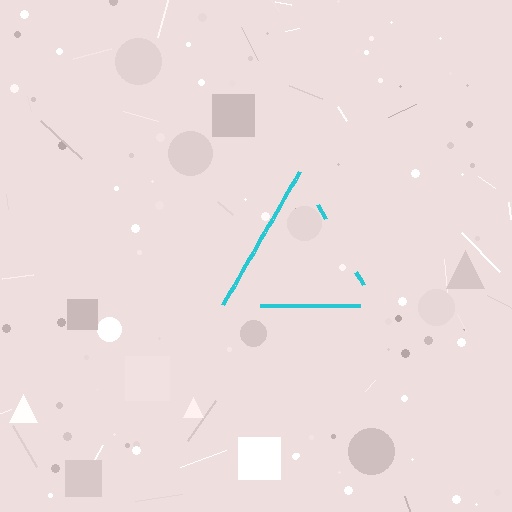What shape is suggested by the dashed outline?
The dashed outline suggests a triangle.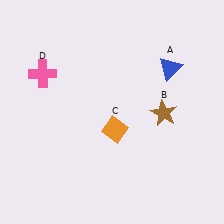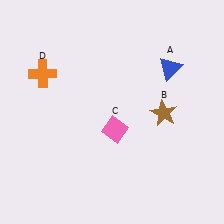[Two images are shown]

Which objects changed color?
C changed from orange to pink. D changed from pink to orange.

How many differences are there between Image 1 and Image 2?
There are 2 differences between the two images.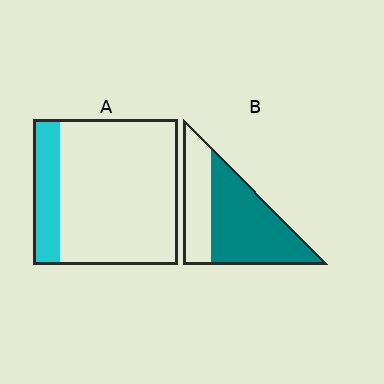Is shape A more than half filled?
No.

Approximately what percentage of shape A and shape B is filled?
A is approximately 20% and B is approximately 65%.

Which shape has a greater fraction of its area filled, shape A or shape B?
Shape B.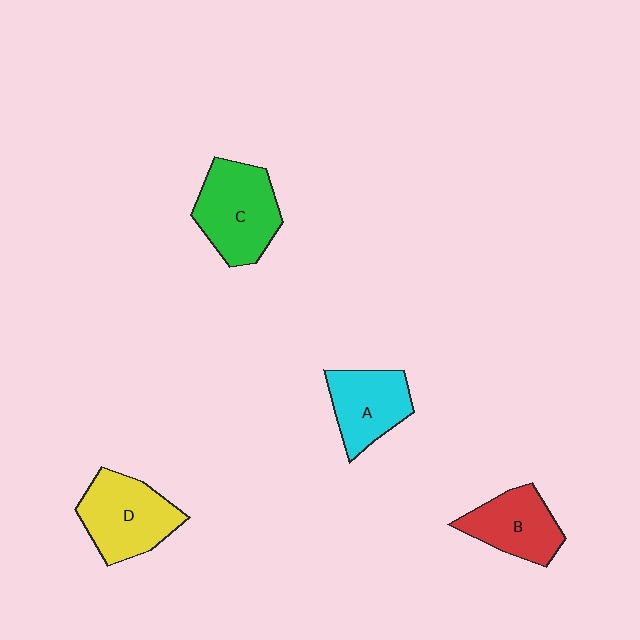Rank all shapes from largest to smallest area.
From largest to smallest: C (green), D (yellow), A (cyan), B (red).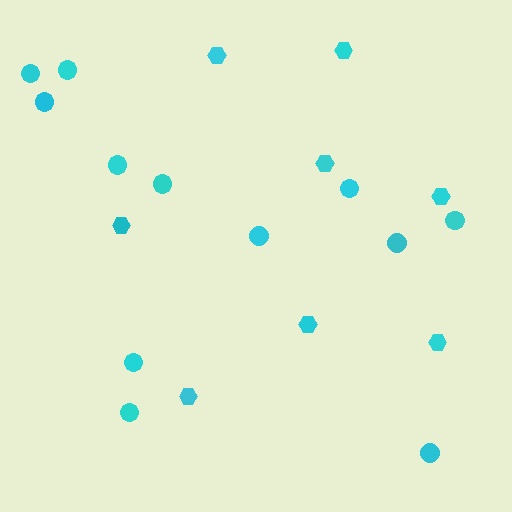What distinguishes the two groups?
There are 2 groups: one group of hexagons (8) and one group of circles (12).